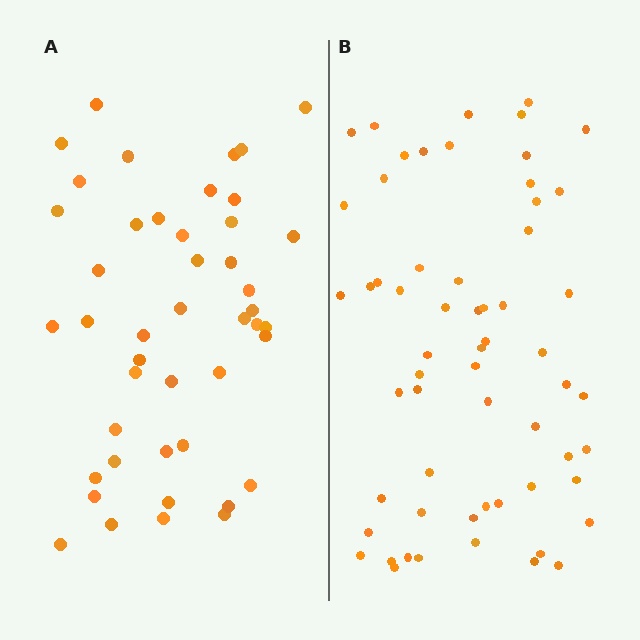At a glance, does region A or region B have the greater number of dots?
Region B (the right region) has more dots.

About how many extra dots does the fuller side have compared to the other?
Region B has approximately 15 more dots than region A.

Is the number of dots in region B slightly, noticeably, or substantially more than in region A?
Region B has noticeably more, but not dramatically so. The ratio is roughly 1.3 to 1.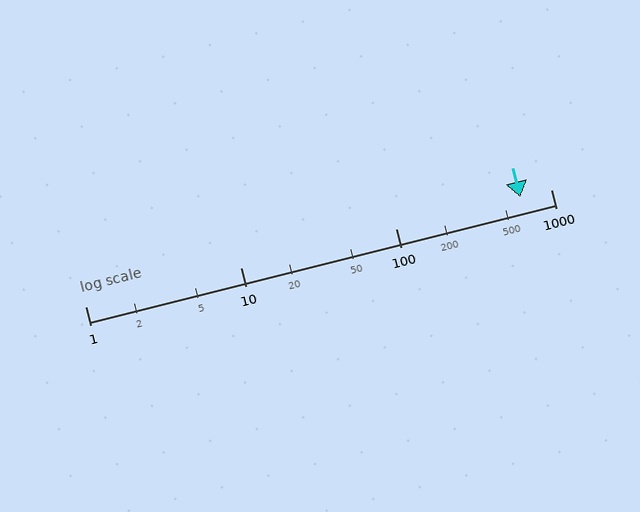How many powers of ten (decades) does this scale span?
The scale spans 3 decades, from 1 to 1000.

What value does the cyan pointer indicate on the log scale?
The pointer indicates approximately 640.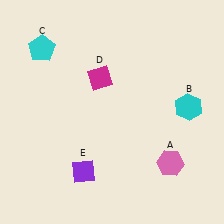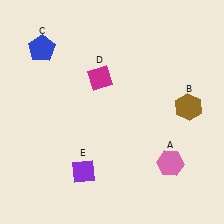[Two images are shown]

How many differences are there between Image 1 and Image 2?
There are 2 differences between the two images.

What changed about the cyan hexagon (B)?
In Image 1, B is cyan. In Image 2, it changed to brown.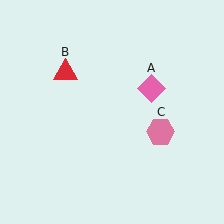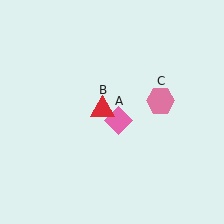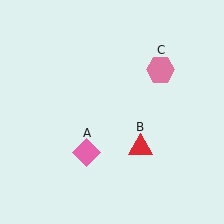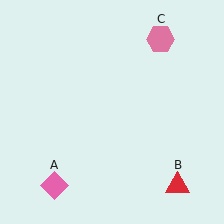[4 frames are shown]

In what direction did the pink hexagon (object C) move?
The pink hexagon (object C) moved up.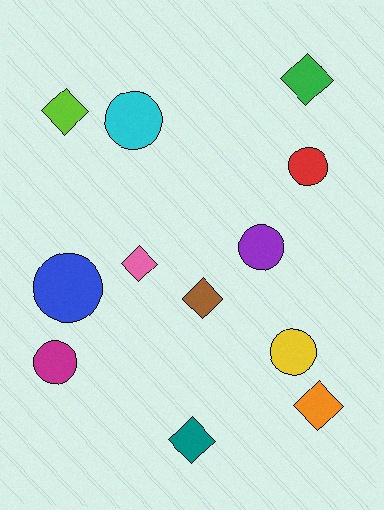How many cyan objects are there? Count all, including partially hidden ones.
There is 1 cyan object.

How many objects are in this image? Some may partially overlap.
There are 12 objects.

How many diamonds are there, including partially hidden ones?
There are 6 diamonds.